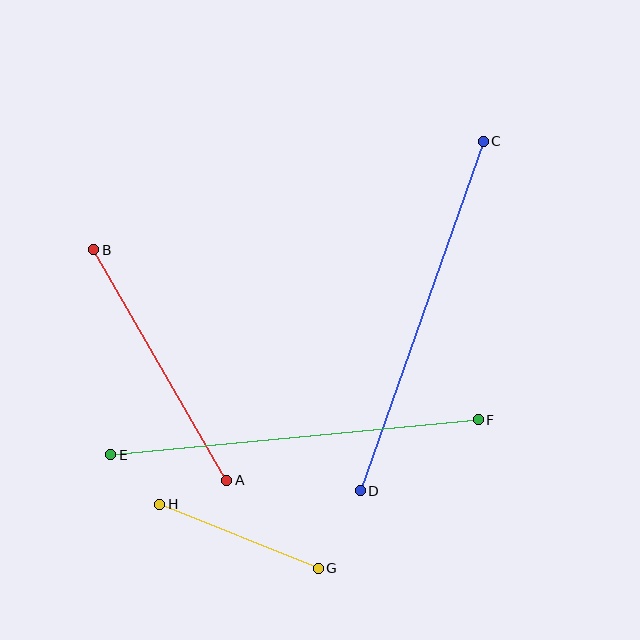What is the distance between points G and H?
The distance is approximately 171 pixels.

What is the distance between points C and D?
The distance is approximately 370 pixels.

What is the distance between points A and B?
The distance is approximately 267 pixels.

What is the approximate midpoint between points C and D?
The midpoint is at approximately (422, 316) pixels.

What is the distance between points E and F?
The distance is approximately 369 pixels.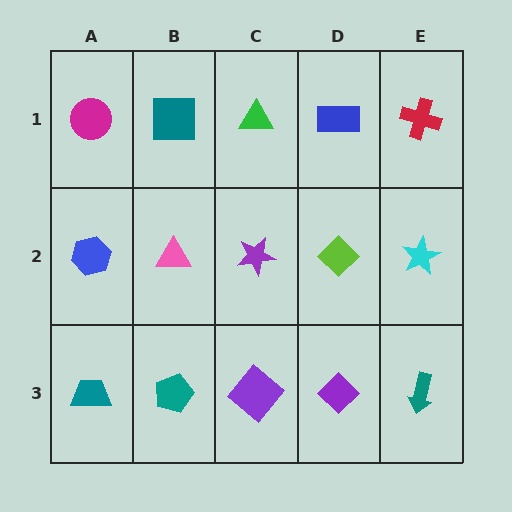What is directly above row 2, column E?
A red cross.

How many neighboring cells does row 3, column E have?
2.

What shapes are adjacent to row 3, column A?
A blue hexagon (row 2, column A), a teal pentagon (row 3, column B).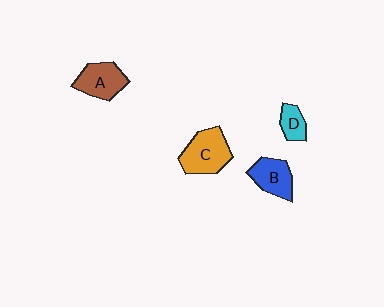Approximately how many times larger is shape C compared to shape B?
Approximately 1.3 times.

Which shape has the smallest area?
Shape D (cyan).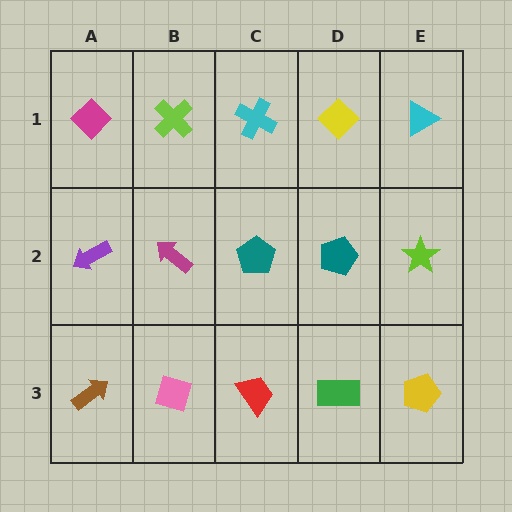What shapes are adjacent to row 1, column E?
A lime star (row 2, column E), a yellow diamond (row 1, column D).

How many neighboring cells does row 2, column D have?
4.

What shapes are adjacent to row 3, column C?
A teal pentagon (row 2, column C), a pink diamond (row 3, column B), a green rectangle (row 3, column D).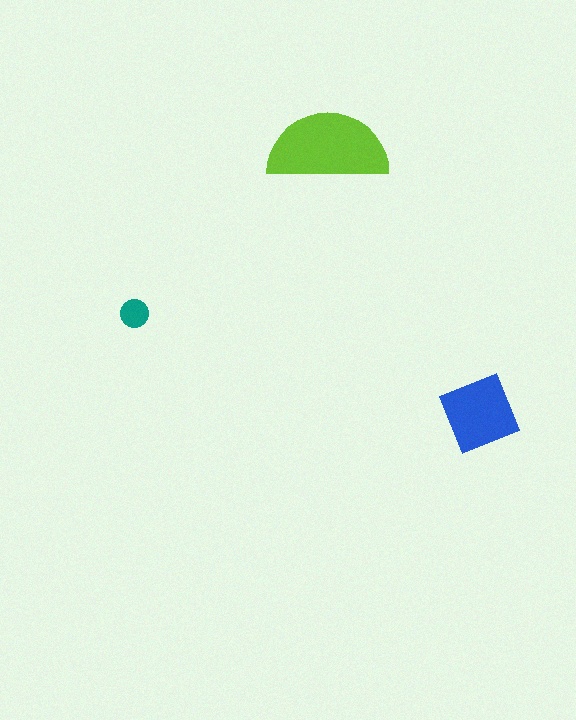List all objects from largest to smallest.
The lime semicircle, the blue square, the teal circle.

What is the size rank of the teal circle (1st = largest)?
3rd.